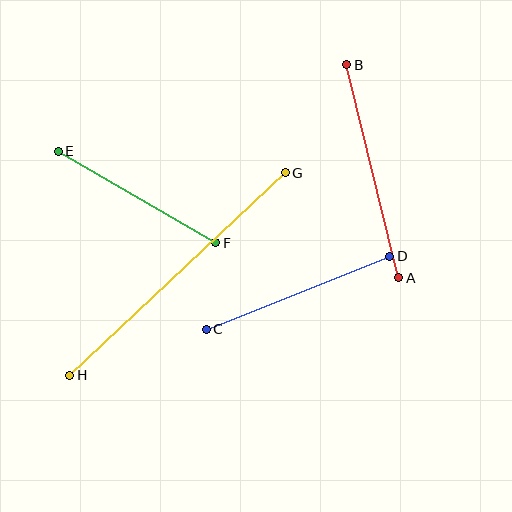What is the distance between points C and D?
The distance is approximately 198 pixels.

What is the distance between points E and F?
The distance is approximately 182 pixels.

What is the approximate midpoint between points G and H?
The midpoint is at approximately (177, 274) pixels.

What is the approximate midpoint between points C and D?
The midpoint is at approximately (298, 293) pixels.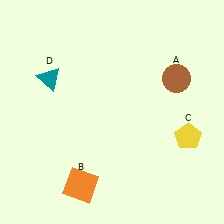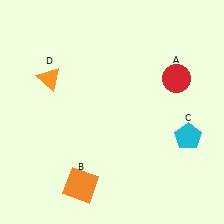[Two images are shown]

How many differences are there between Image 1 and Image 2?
There are 3 differences between the two images.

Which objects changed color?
A changed from brown to red. C changed from yellow to cyan. D changed from teal to orange.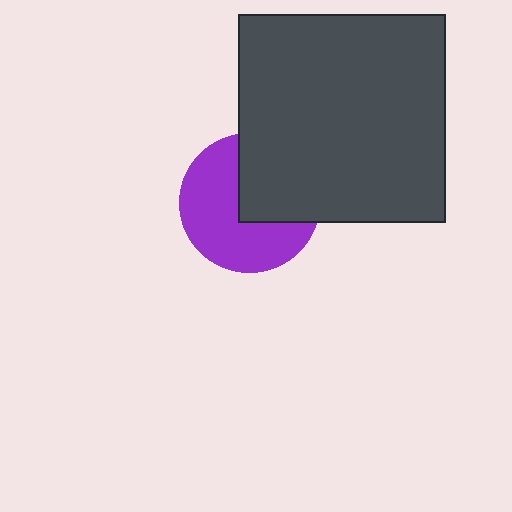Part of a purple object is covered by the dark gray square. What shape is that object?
It is a circle.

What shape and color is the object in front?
The object in front is a dark gray square.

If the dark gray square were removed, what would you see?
You would see the complete purple circle.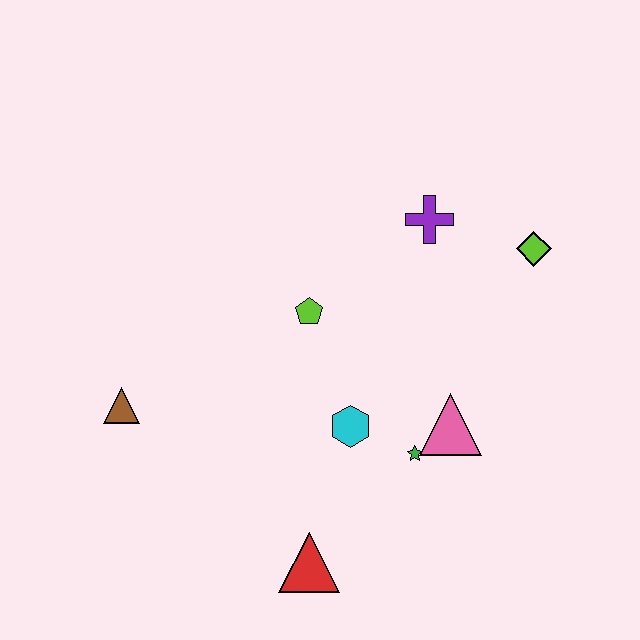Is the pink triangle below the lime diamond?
Yes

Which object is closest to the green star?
The pink triangle is closest to the green star.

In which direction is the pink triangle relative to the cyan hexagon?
The pink triangle is to the right of the cyan hexagon.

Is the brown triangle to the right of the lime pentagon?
No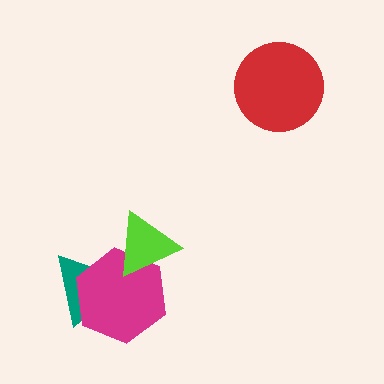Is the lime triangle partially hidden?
No, no other shape covers it.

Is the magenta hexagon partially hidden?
Yes, it is partially covered by another shape.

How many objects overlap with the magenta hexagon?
2 objects overlap with the magenta hexagon.